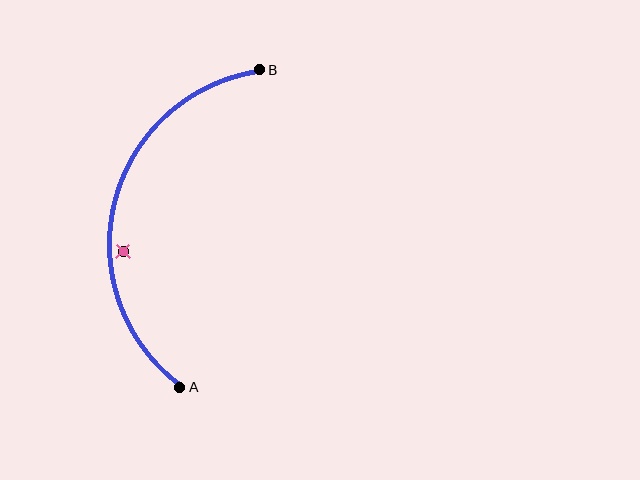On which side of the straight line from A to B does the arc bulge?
The arc bulges to the left of the straight line connecting A and B.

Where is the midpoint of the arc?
The arc midpoint is the point on the curve farthest from the straight line joining A and B. It sits to the left of that line.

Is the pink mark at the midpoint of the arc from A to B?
No — the pink mark does not lie on the arc at all. It sits slightly inside the curve.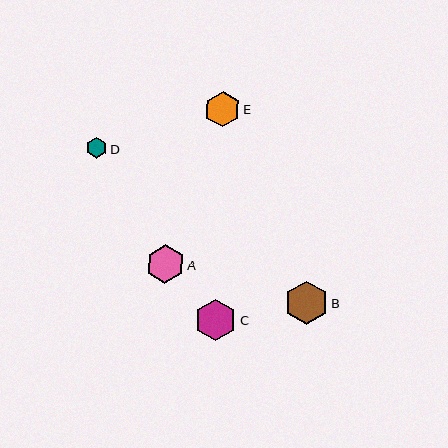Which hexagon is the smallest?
Hexagon D is the smallest with a size of approximately 21 pixels.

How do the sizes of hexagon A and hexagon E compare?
Hexagon A and hexagon E are approximately the same size.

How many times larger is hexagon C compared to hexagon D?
Hexagon C is approximately 2.0 times the size of hexagon D.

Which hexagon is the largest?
Hexagon B is the largest with a size of approximately 43 pixels.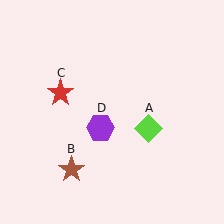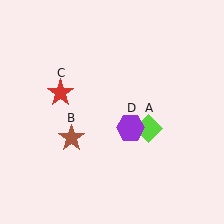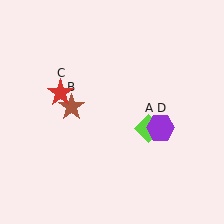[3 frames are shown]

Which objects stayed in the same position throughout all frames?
Lime diamond (object A) and red star (object C) remained stationary.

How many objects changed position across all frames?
2 objects changed position: brown star (object B), purple hexagon (object D).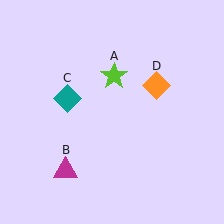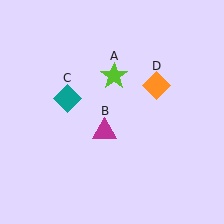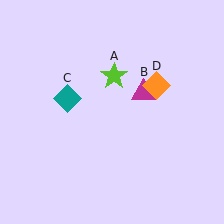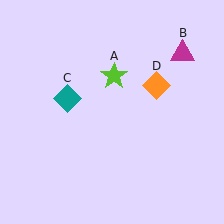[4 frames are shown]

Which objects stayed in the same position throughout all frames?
Lime star (object A) and teal diamond (object C) and orange diamond (object D) remained stationary.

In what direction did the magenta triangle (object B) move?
The magenta triangle (object B) moved up and to the right.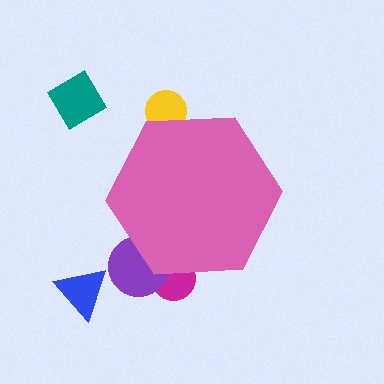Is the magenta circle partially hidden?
Yes, the magenta circle is partially hidden behind the pink hexagon.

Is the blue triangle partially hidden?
No, the blue triangle is fully visible.